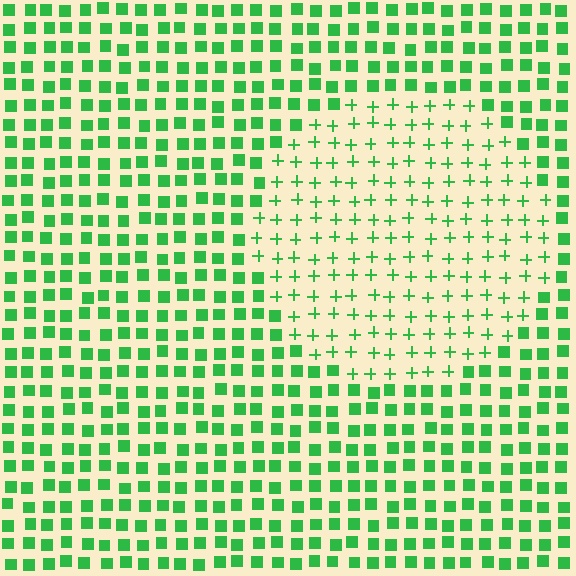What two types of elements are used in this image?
The image uses plus signs inside the circle region and squares outside it.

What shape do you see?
I see a circle.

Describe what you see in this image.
The image is filled with small green elements arranged in a uniform grid. A circle-shaped region contains plus signs, while the surrounding area contains squares. The boundary is defined purely by the change in element shape.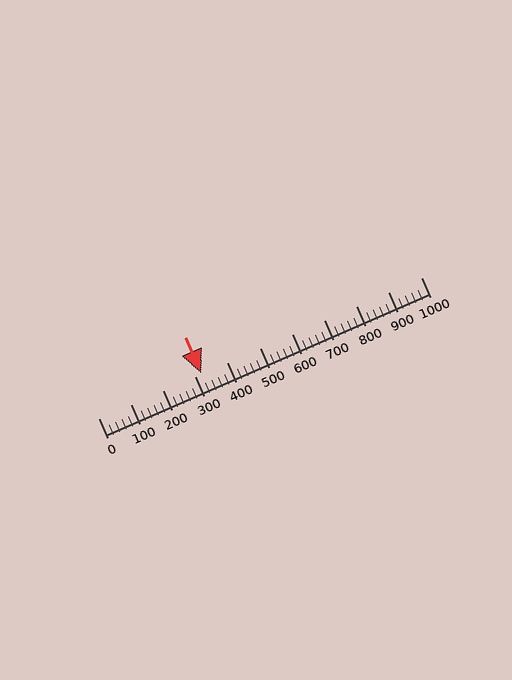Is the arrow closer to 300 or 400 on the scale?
The arrow is closer to 300.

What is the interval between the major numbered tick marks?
The major tick marks are spaced 100 units apart.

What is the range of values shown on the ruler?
The ruler shows values from 0 to 1000.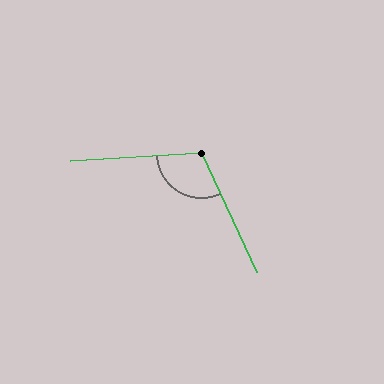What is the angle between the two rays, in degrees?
Approximately 112 degrees.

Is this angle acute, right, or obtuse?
It is obtuse.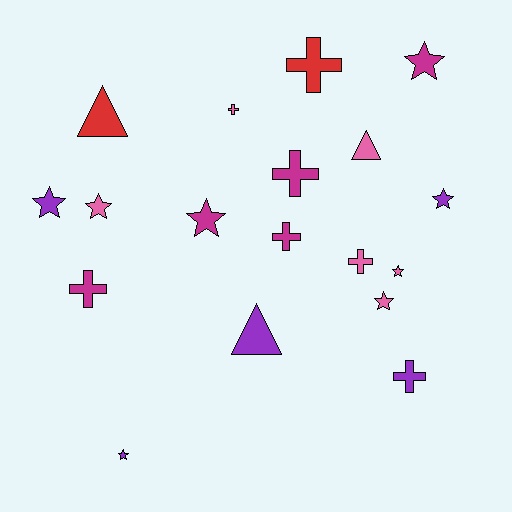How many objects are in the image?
There are 18 objects.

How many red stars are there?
There are no red stars.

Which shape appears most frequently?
Star, with 8 objects.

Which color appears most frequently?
Pink, with 6 objects.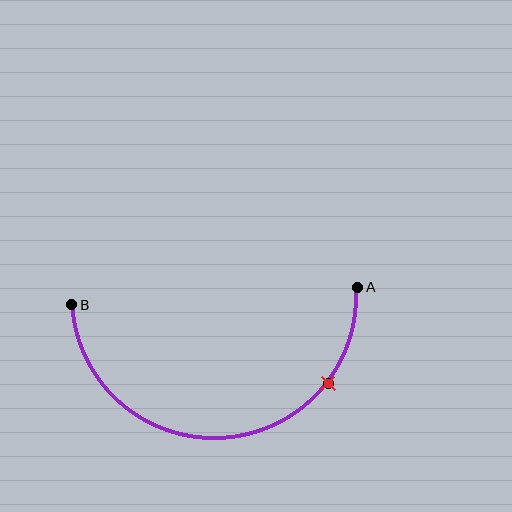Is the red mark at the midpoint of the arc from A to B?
No. The red mark lies on the arc but is closer to endpoint A. The arc midpoint would be at the point on the curve equidistant along the arc from both A and B.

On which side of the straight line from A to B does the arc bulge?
The arc bulges below the straight line connecting A and B.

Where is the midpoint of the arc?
The arc midpoint is the point on the curve farthest from the straight line joining A and B. It sits below that line.